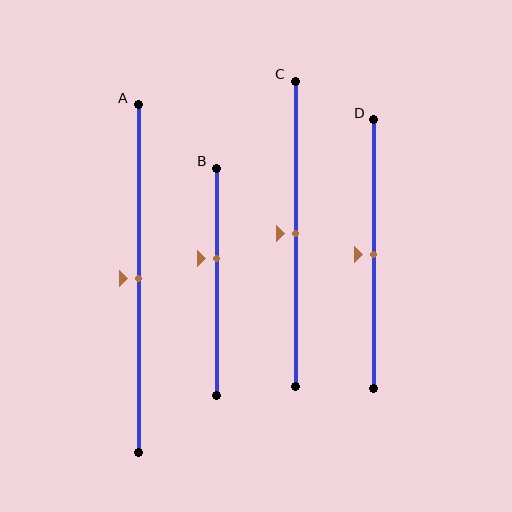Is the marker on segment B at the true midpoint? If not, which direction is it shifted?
No, the marker on segment B is shifted upward by about 10% of the segment length.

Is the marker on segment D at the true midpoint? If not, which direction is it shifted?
Yes, the marker on segment D is at the true midpoint.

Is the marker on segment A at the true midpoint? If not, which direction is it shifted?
Yes, the marker on segment A is at the true midpoint.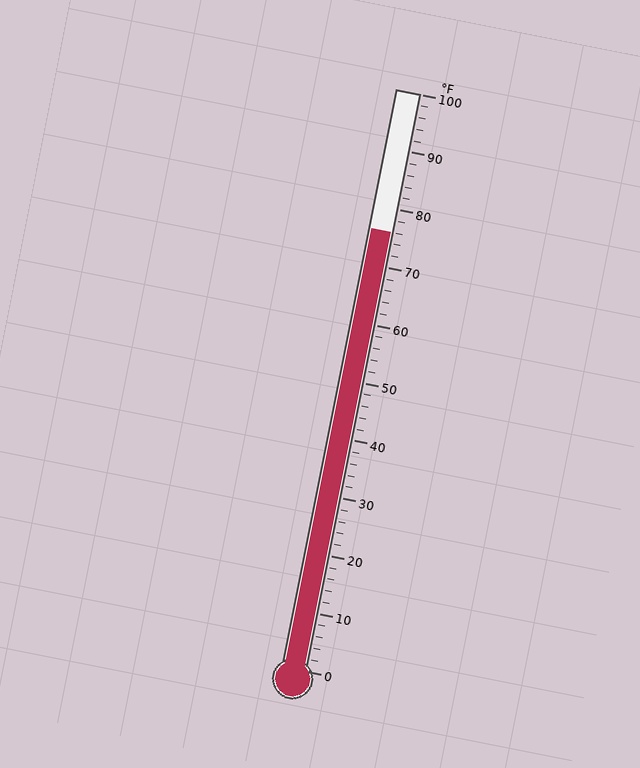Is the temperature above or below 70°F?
The temperature is above 70°F.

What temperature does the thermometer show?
The thermometer shows approximately 76°F.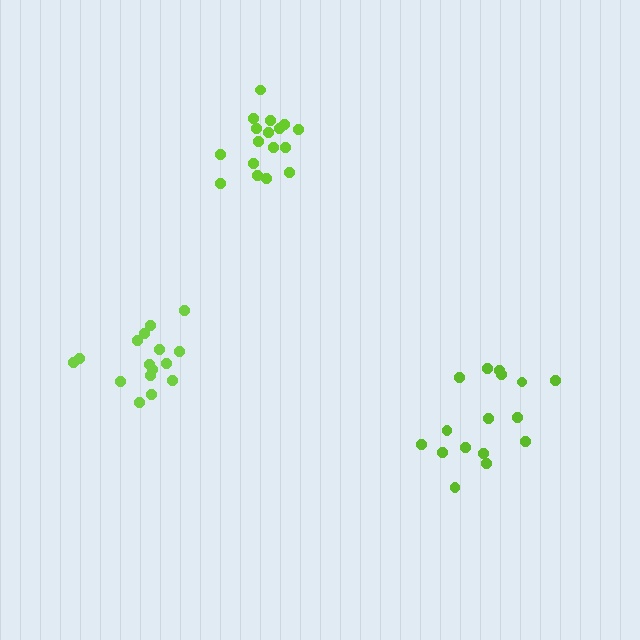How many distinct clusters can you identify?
There are 3 distinct clusters.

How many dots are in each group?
Group 1: 16 dots, Group 2: 16 dots, Group 3: 17 dots (49 total).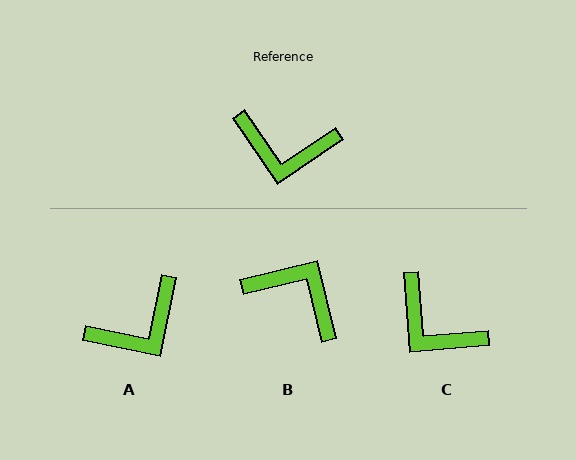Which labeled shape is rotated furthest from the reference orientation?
B, about 160 degrees away.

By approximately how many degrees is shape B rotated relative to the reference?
Approximately 160 degrees counter-clockwise.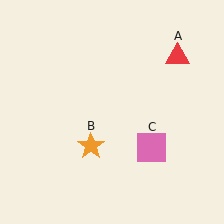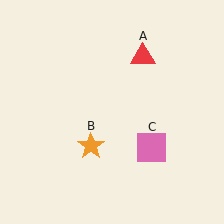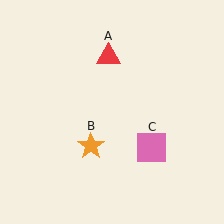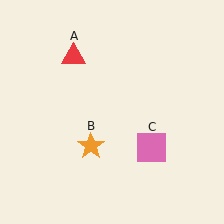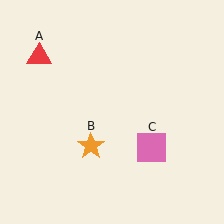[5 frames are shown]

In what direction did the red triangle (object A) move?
The red triangle (object A) moved left.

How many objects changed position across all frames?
1 object changed position: red triangle (object A).